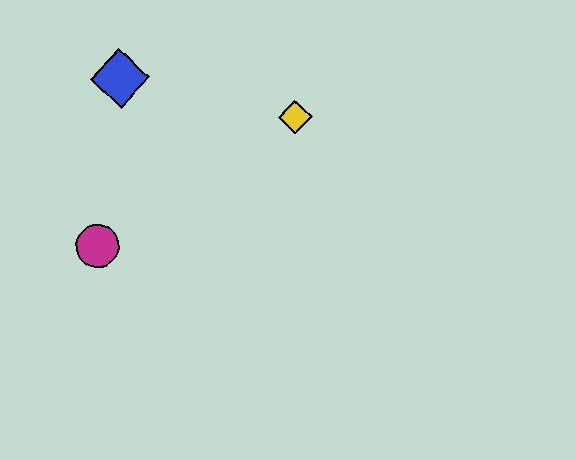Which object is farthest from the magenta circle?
The yellow diamond is farthest from the magenta circle.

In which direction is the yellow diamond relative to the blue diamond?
The yellow diamond is to the right of the blue diamond.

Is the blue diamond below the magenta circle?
No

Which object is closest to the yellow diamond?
The blue diamond is closest to the yellow diamond.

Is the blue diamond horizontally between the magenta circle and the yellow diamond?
Yes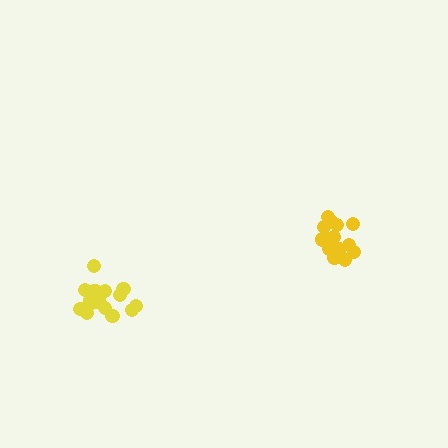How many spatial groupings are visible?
There are 2 spatial groupings.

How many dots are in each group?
Group 1: 15 dots, Group 2: 19 dots (34 total).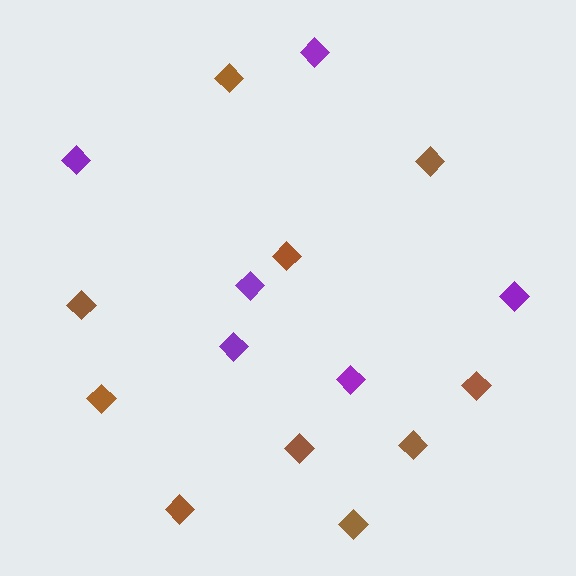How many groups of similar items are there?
There are 2 groups: one group of purple diamonds (6) and one group of brown diamonds (10).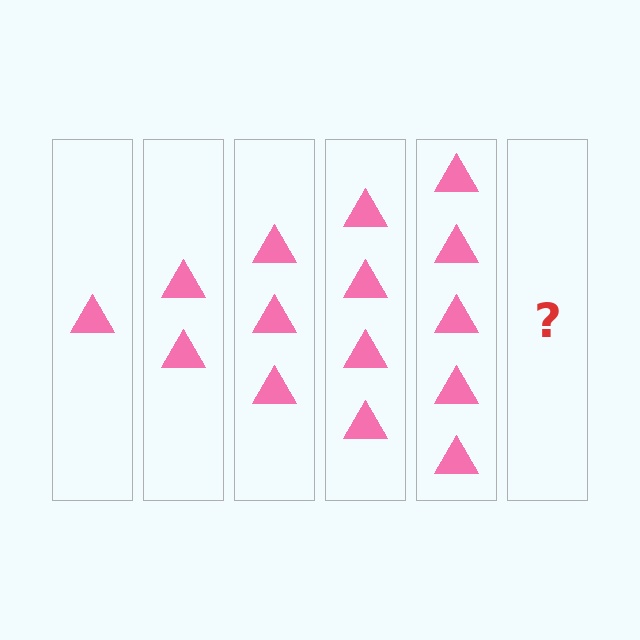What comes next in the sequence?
The next element should be 6 triangles.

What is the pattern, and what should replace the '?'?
The pattern is that each step adds one more triangle. The '?' should be 6 triangles.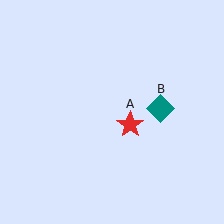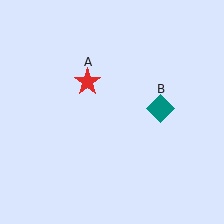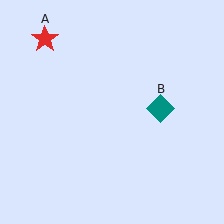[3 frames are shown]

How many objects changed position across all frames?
1 object changed position: red star (object A).